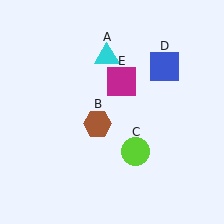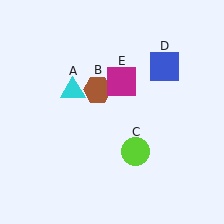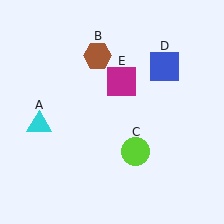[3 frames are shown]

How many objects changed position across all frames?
2 objects changed position: cyan triangle (object A), brown hexagon (object B).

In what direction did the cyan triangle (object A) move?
The cyan triangle (object A) moved down and to the left.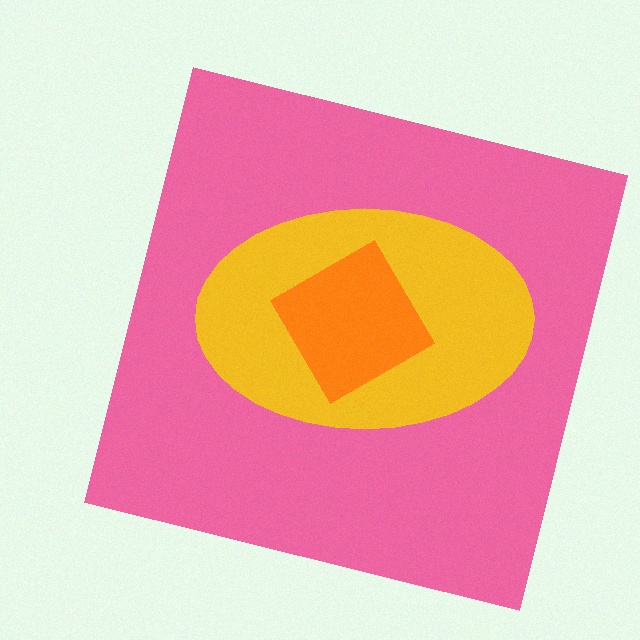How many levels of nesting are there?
3.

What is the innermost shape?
The orange diamond.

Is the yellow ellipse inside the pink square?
Yes.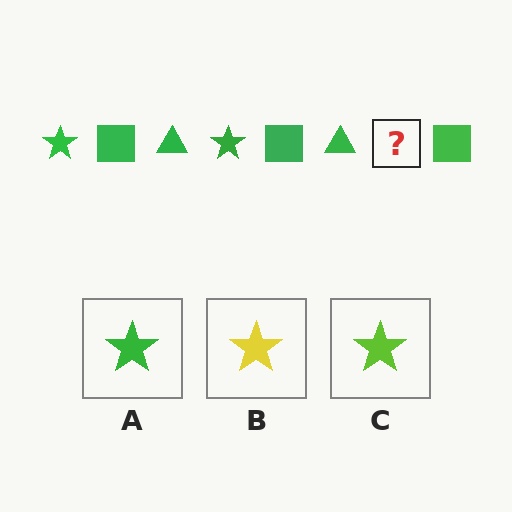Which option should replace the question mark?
Option A.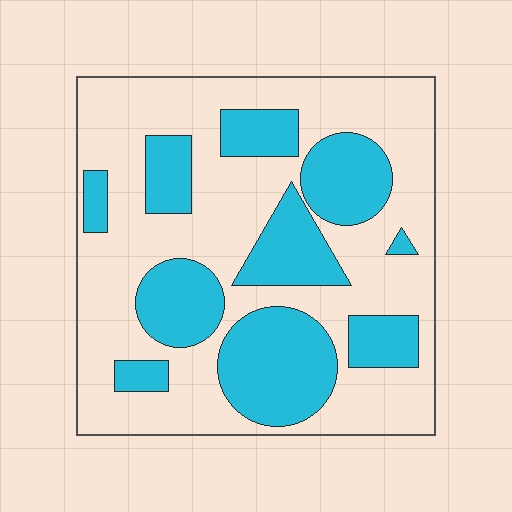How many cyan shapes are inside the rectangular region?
10.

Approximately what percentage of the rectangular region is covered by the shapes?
Approximately 35%.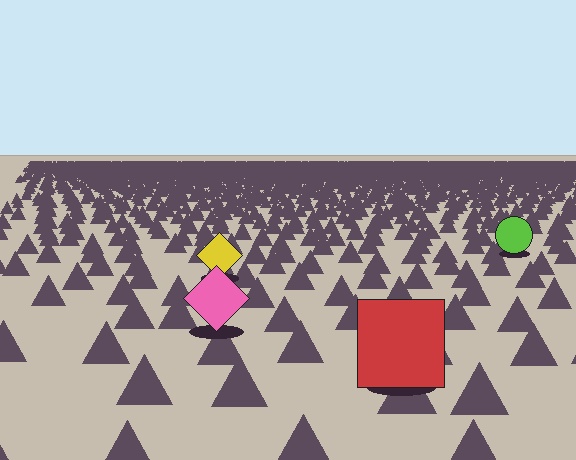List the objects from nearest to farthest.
From nearest to farthest: the red square, the pink diamond, the yellow diamond, the lime circle.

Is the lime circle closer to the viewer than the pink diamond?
No. The pink diamond is closer — you can tell from the texture gradient: the ground texture is coarser near it.